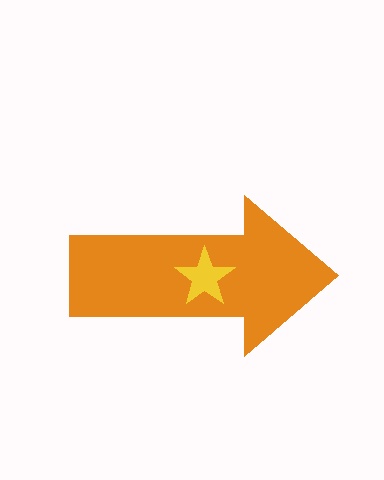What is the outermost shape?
The orange arrow.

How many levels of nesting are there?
2.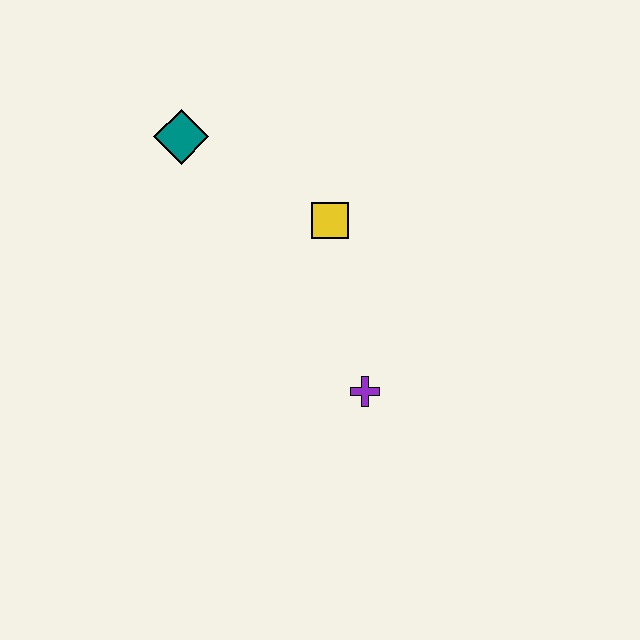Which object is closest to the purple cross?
The yellow square is closest to the purple cross.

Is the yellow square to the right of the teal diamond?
Yes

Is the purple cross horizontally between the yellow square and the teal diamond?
No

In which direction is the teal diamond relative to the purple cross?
The teal diamond is above the purple cross.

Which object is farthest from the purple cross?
The teal diamond is farthest from the purple cross.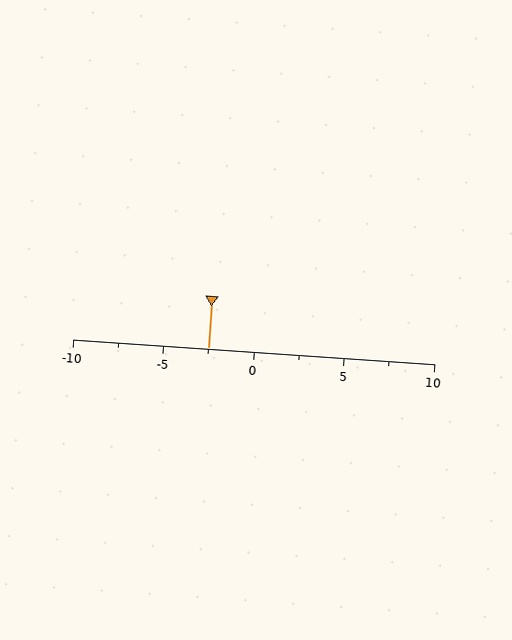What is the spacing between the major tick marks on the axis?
The major ticks are spaced 5 apart.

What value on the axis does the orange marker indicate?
The marker indicates approximately -2.5.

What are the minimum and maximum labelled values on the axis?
The axis runs from -10 to 10.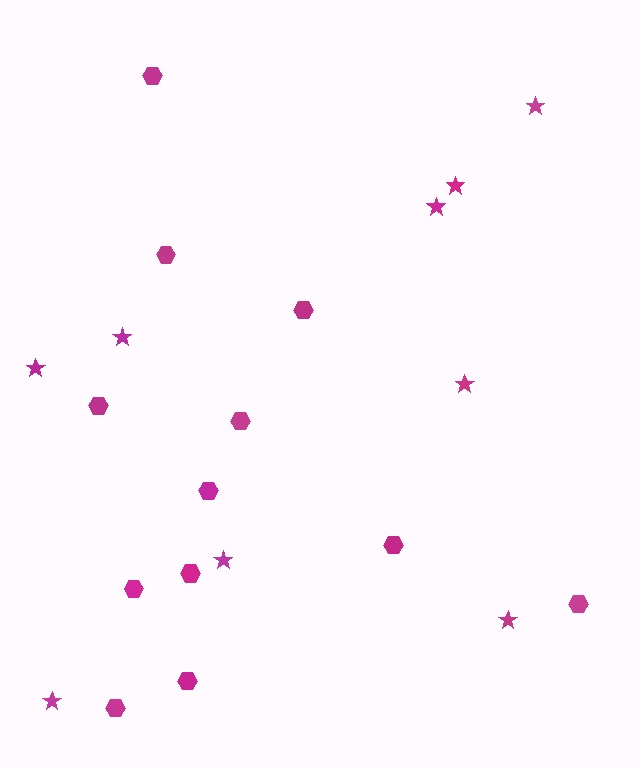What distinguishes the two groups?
There are 2 groups: one group of stars (9) and one group of hexagons (12).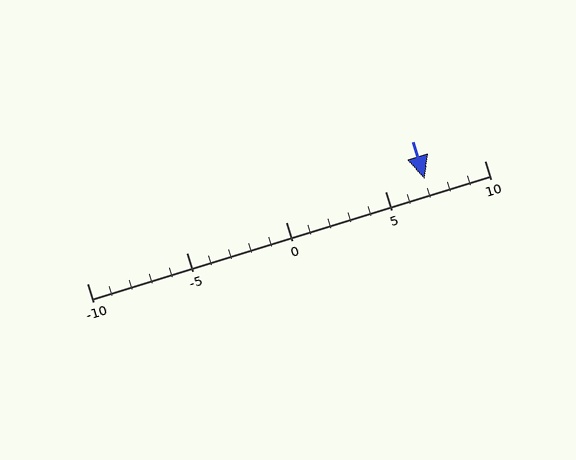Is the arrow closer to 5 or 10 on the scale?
The arrow is closer to 5.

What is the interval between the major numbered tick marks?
The major tick marks are spaced 5 units apart.